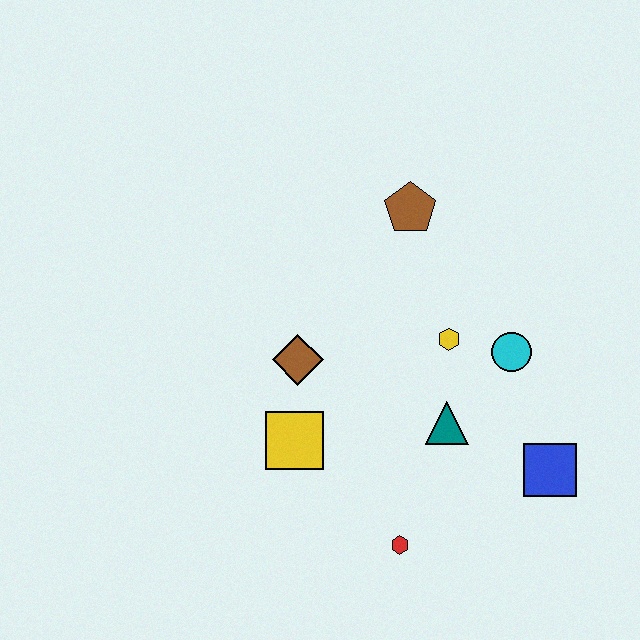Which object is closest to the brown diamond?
The yellow square is closest to the brown diamond.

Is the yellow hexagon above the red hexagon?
Yes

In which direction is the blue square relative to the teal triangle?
The blue square is to the right of the teal triangle.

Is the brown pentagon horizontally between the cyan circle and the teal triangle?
No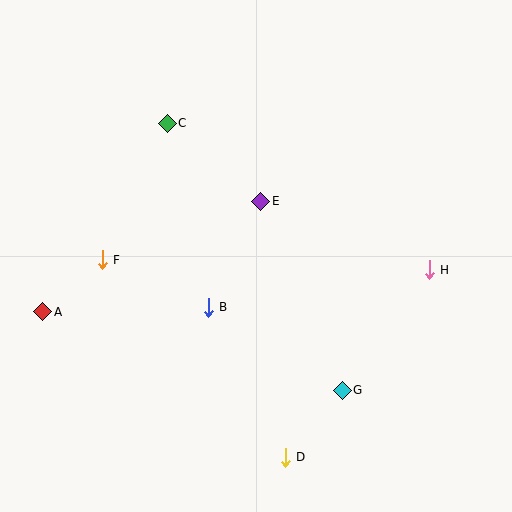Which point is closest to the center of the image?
Point E at (261, 201) is closest to the center.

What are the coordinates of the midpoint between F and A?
The midpoint between F and A is at (73, 286).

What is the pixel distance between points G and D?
The distance between G and D is 88 pixels.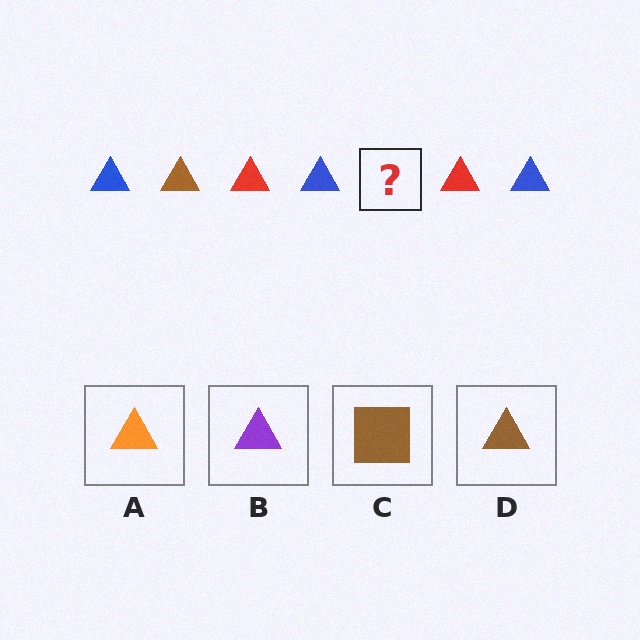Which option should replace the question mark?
Option D.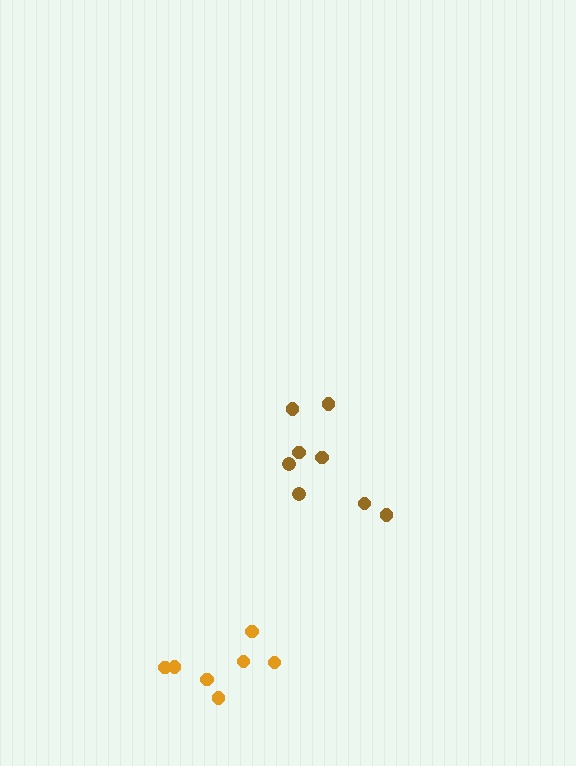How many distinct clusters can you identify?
There are 2 distinct clusters.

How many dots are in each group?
Group 1: 7 dots, Group 2: 8 dots (15 total).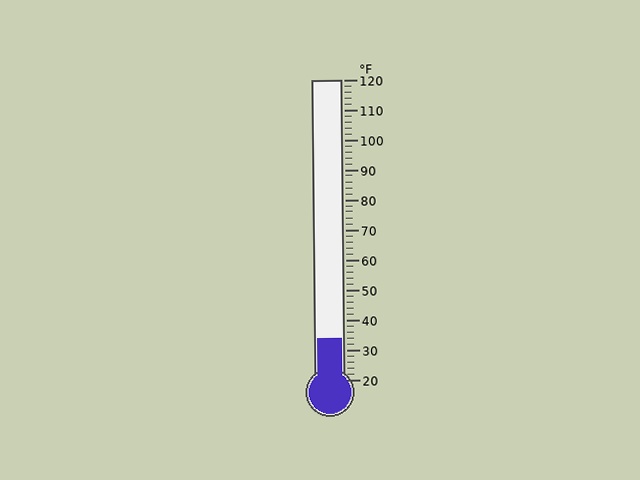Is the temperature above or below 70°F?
The temperature is below 70°F.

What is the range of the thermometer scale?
The thermometer scale ranges from 20°F to 120°F.